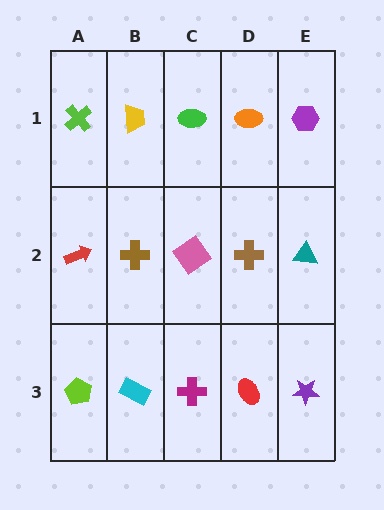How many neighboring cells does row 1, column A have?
2.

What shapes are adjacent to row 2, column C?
A green ellipse (row 1, column C), a magenta cross (row 3, column C), a brown cross (row 2, column B), a brown cross (row 2, column D).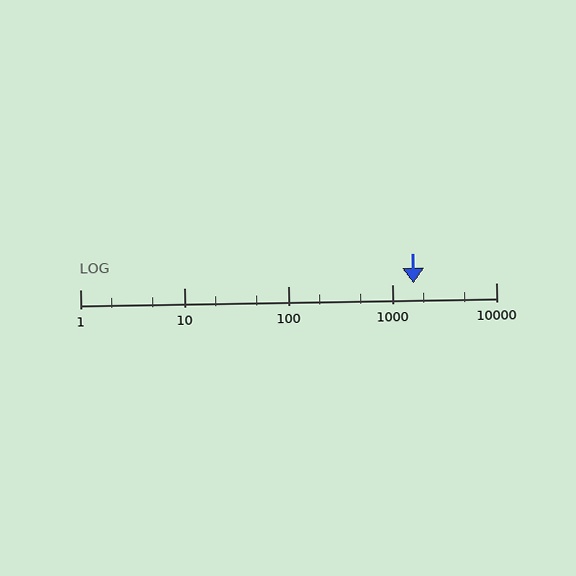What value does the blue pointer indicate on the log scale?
The pointer indicates approximately 1600.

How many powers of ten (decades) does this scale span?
The scale spans 4 decades, from 1 to 10000.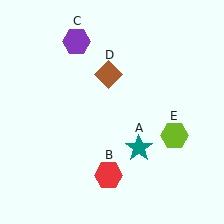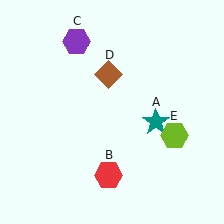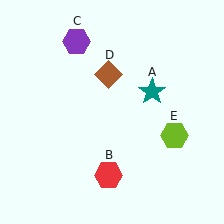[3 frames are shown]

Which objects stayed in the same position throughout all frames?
Red hexagon (object B) and purple hexagon (object C) and brown diamond (object D) and lime hexagon (object E) remained stationary.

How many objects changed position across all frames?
1 object changed position: teal star (object A).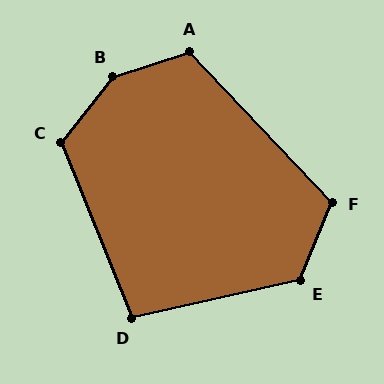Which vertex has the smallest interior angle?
D, at approximately 99 degrees.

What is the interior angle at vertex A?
Approximately 116 degrees (obtuse).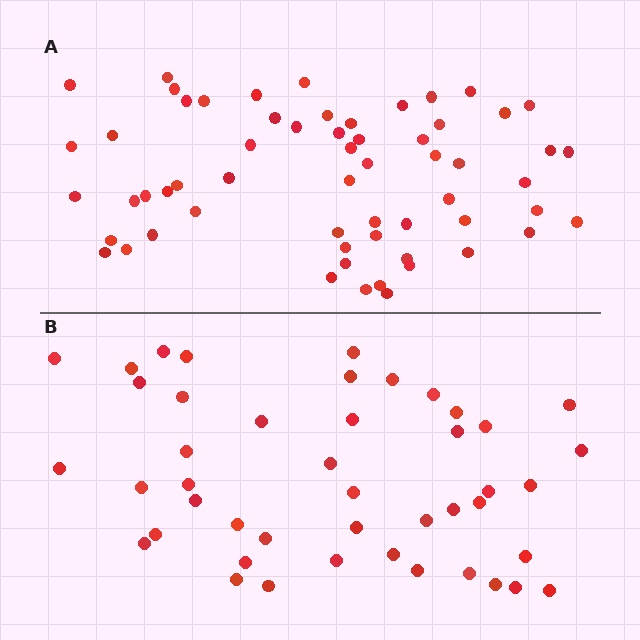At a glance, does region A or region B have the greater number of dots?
Region A (the top region) has more dots.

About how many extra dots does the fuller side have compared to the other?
Region A has approximately 15 more dots than region B.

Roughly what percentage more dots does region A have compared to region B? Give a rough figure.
About 35% more.